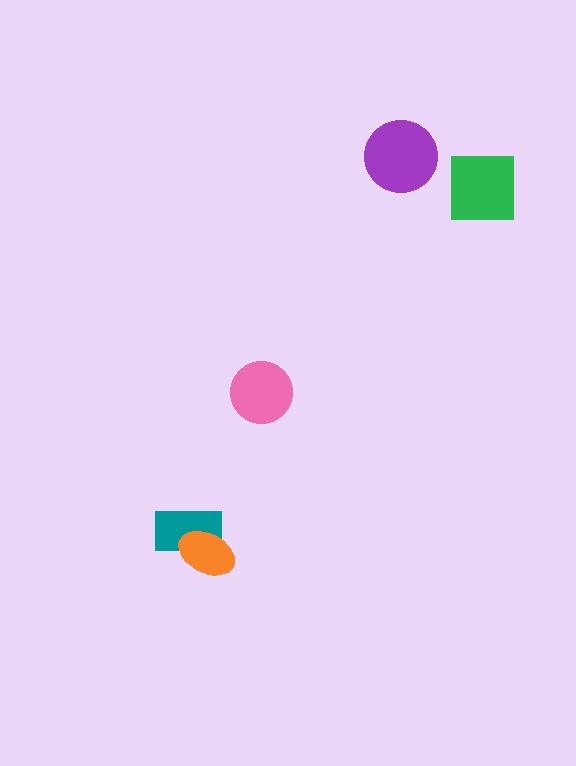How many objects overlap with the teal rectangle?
1 object overlaps with the teal rectangle.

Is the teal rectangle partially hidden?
Yes, it is partially covered by another shape.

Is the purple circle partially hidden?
No, no other shape covers it.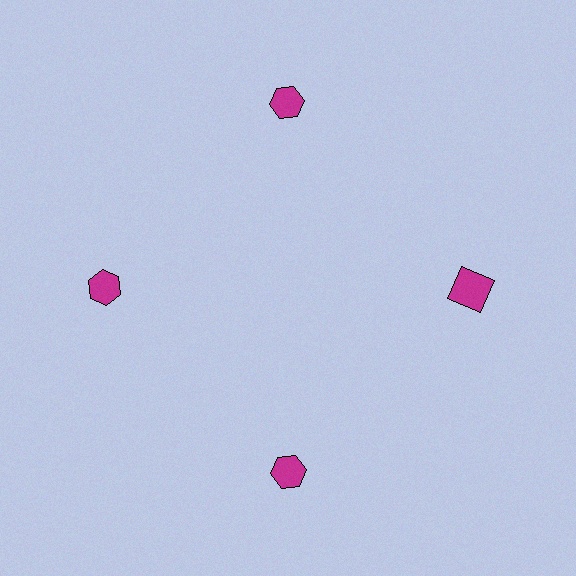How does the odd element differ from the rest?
It has a different shape: square instead of hexagon.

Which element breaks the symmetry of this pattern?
The magenta square at roughly the 3 o'clock position breaks the symmetry. All other shapes are magenta hexagons.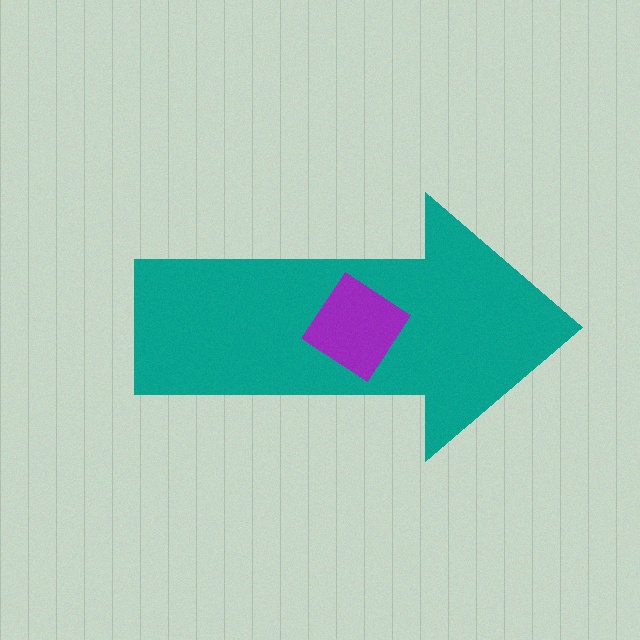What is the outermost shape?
The teal arrow.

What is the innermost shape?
The purple diamond.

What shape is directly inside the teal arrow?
The purple diamond.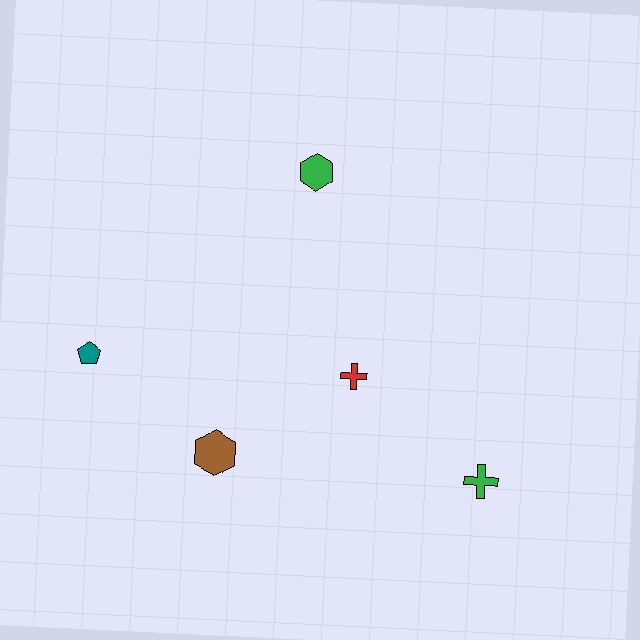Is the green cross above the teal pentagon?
No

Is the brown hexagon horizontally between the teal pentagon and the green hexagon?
Yes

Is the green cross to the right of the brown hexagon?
Yes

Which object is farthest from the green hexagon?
The green cross is farthest from the green hexagon.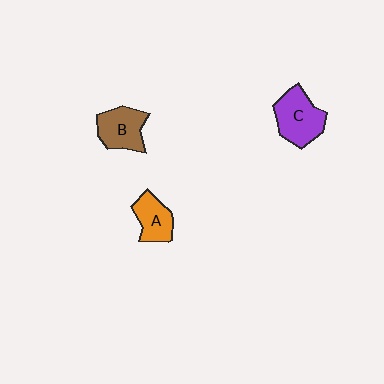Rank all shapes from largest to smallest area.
From largest to smallest: C (purple), B (brown), A (orange).